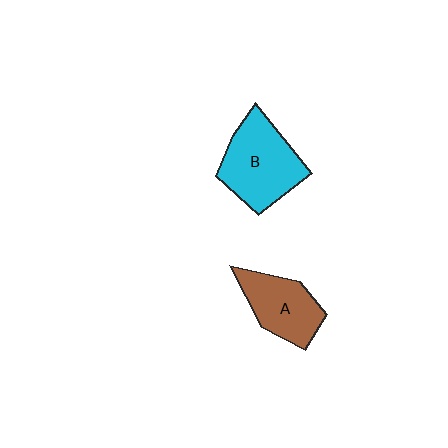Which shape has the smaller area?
Shape A (brown).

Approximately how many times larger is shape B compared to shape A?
Approximately 1.3 times.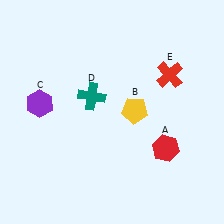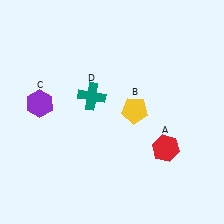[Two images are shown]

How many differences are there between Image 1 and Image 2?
There is 1 difference between the two images.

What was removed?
The red cross (E) was removed in Image 2.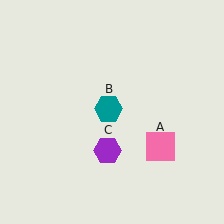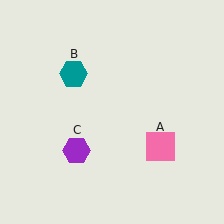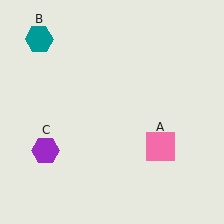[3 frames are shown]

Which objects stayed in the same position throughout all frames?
Pink square (object A) remained stationary.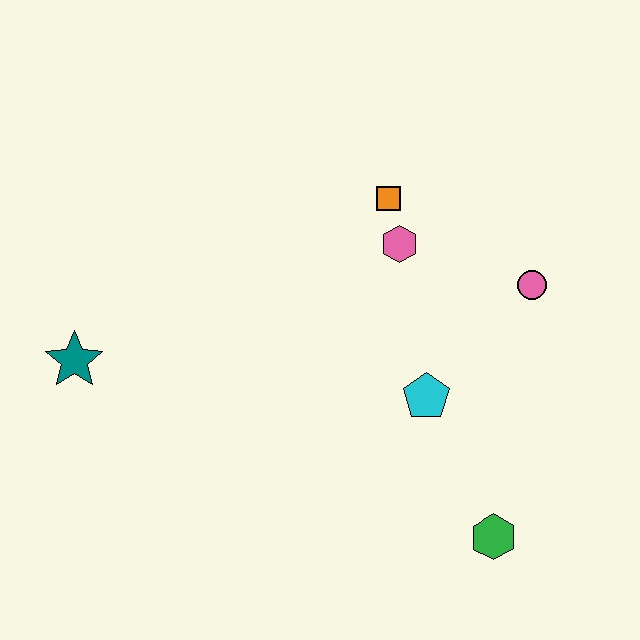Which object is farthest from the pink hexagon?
The teal star is farthest from the pink hexagon.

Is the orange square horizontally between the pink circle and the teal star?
Yes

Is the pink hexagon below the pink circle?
No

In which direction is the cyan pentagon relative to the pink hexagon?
The cyan pentagon is below the pink hexagon.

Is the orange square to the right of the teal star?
Yes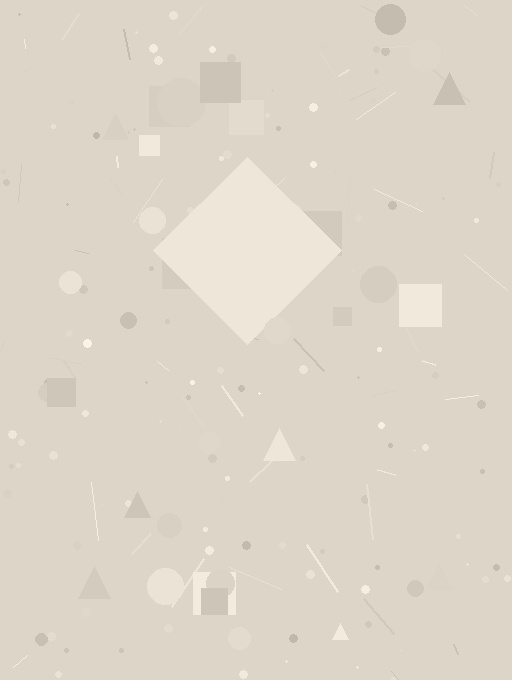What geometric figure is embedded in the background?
A diamond is embedded in the background.